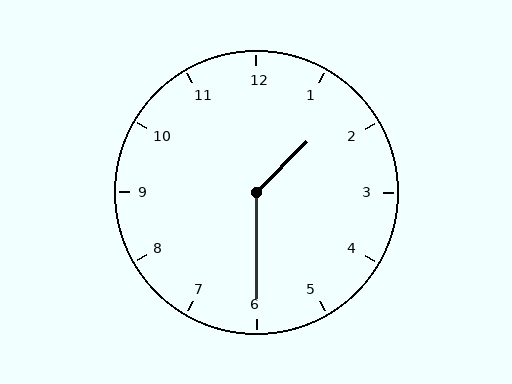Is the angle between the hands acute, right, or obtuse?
It is obtuse.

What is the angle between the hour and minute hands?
Approximately 135 degrees.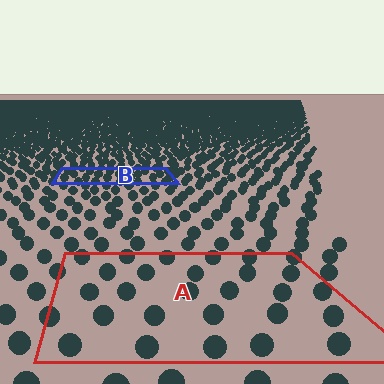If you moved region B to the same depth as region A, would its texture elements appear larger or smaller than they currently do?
They would appear larger. At a closer depth, the same texture elements are projected at a bigger on-screen size.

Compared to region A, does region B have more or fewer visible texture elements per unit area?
Region B has more texture elements per unit area — they are packed more densely because it is farther away.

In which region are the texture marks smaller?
The texture marks are smaller in region B, because it is farther away.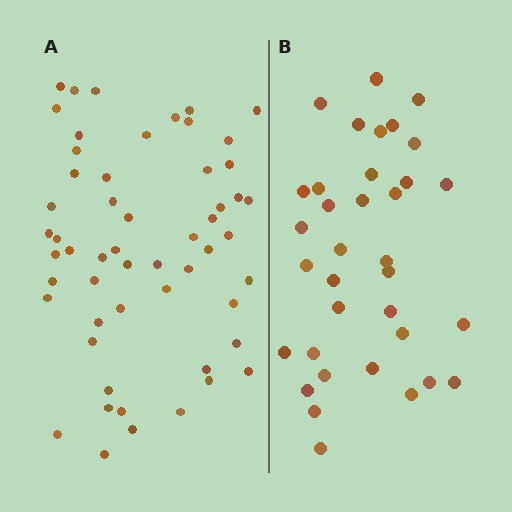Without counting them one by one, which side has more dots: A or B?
Region A (the left region) has more dots.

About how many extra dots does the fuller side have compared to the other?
Region A has approximately 20 more dots than region B.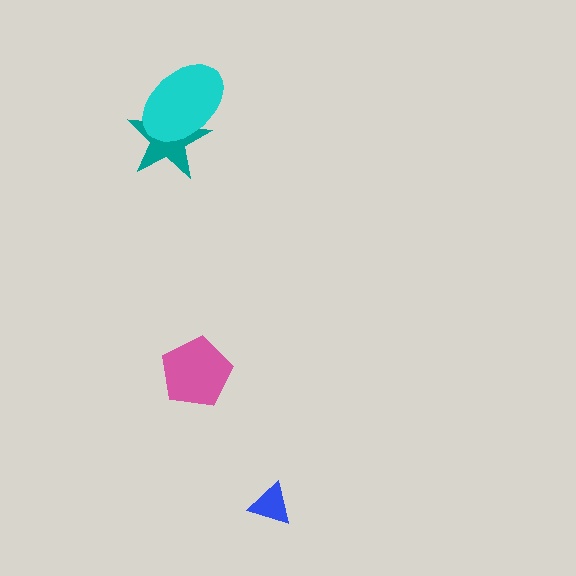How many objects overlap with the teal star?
1 object overlaps with the teal star.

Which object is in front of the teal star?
The cyan ellipse is in front of the teal star.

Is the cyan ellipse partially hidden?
No, no other shape covers it.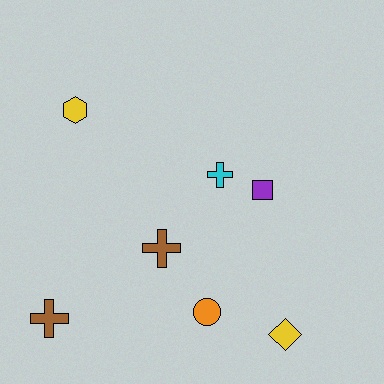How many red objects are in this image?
There are no red objects.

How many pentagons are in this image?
There are no pentagons.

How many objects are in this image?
There are 7 objects.